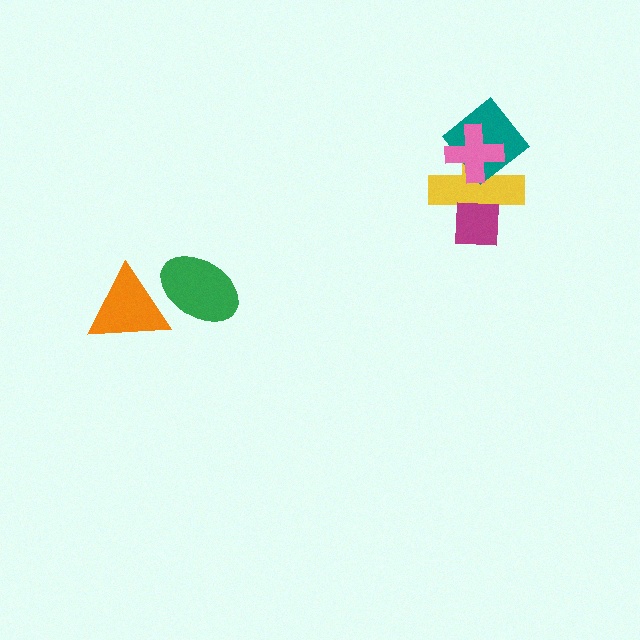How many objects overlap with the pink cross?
2 objects overlap with the pink cross.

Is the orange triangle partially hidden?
No, no other shape covers it.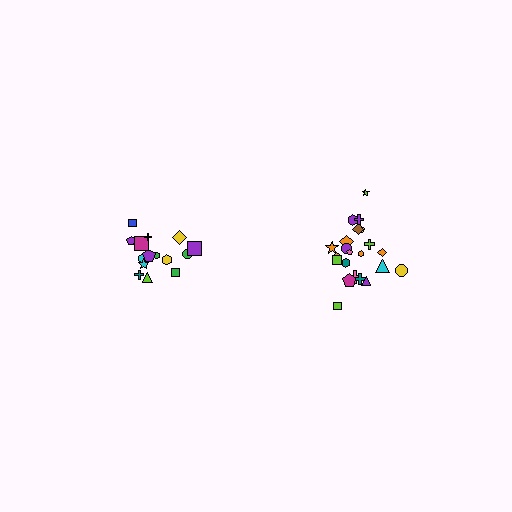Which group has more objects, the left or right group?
The right group.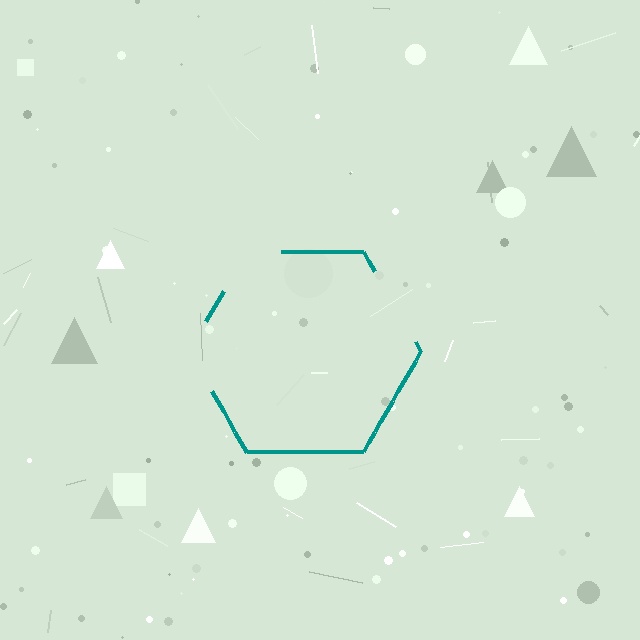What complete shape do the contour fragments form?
The contour fragments form a hexagon.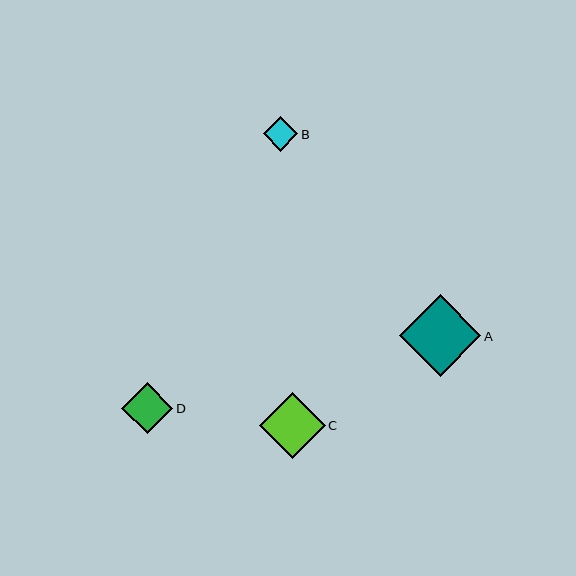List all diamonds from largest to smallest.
From largest to smallest: A, C, D, B.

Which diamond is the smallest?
Diamond B is the smallest with a size of approximately 35 pixels.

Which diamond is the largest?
Diamond A is the largest with a size of approximately 81 pixels.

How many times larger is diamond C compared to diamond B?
Diamond C is approximately 1.9 times the size of diamond B.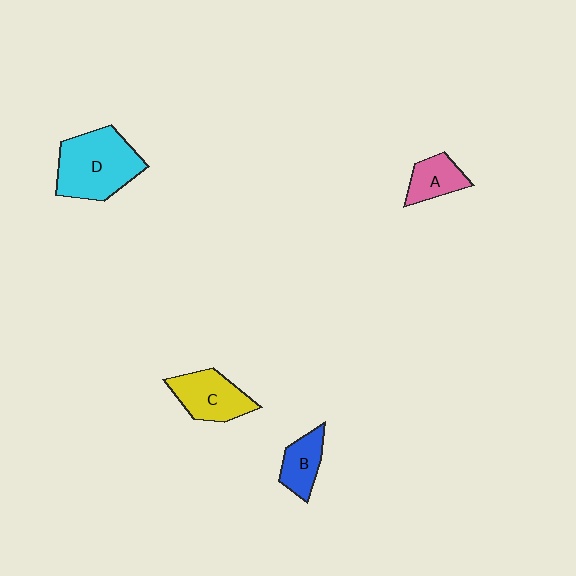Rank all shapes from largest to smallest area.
From largest to smallest: D (cyan), C (yellow), B (blue), A (pink).